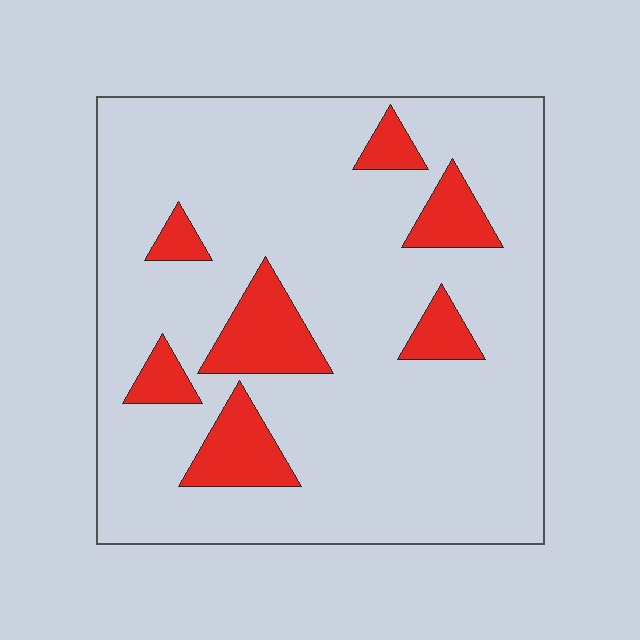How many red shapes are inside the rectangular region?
7.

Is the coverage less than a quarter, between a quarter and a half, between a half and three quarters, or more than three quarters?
Less than a quarter.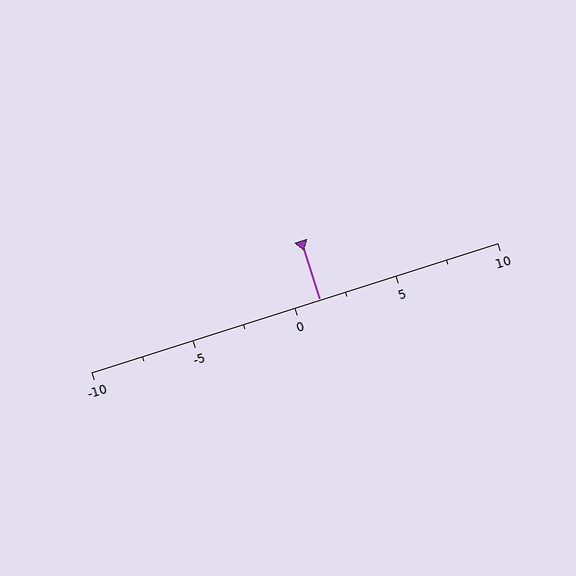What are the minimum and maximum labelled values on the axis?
The axis runs from -10 to 10.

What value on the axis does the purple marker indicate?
The marker indicates approximately 1.2.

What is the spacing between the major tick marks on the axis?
The major ticks are spaced 5 apart.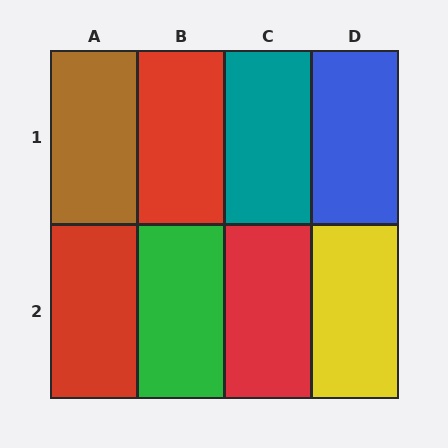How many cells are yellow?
1 cell is yellow.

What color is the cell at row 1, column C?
Teal.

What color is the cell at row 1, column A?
Brown.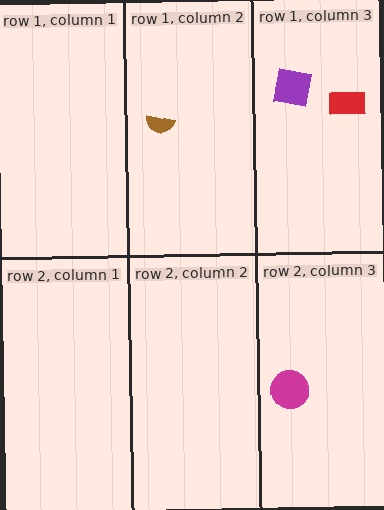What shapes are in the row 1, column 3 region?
The purple square, the red rectangle.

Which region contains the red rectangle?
The row 1, column 3 region.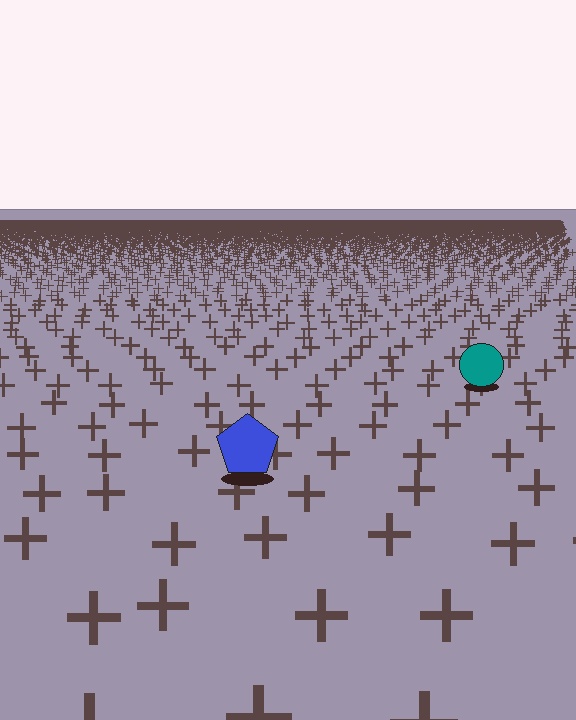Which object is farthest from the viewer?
The teal circle is farthest from the viewer. It appears smaller and the ground texture around it is denser.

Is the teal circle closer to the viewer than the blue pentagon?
No. The blue pentagon is closer — you can tell from the texture gradient: the ground texture is coarser near it.